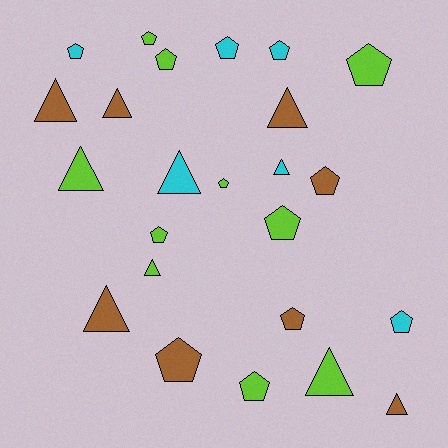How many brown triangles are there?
There are 5 brown triangles.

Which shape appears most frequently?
Pentagon, with 14 objects.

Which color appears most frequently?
Lime, with 10 objects.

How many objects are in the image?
There are 24 objects.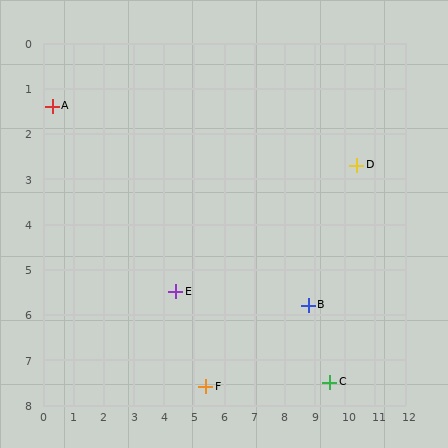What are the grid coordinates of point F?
Point F is at approximately (5.4, 7.6).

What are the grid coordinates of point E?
Point E is at approximately (4.4, 5.5).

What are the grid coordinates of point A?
Point A is at approximately (0.3, 1.4).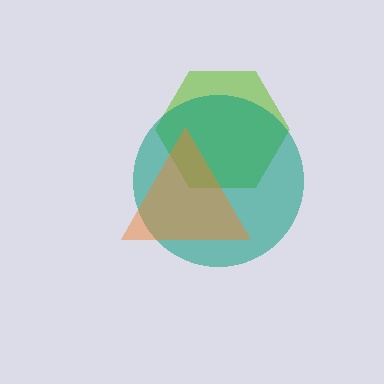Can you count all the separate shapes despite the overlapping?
Yes, there are 3 separate shapes.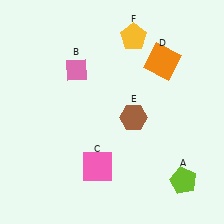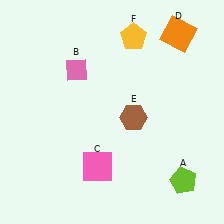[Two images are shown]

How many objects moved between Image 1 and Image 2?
1 object moved between the two images.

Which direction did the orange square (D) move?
The orange square (D) moved up.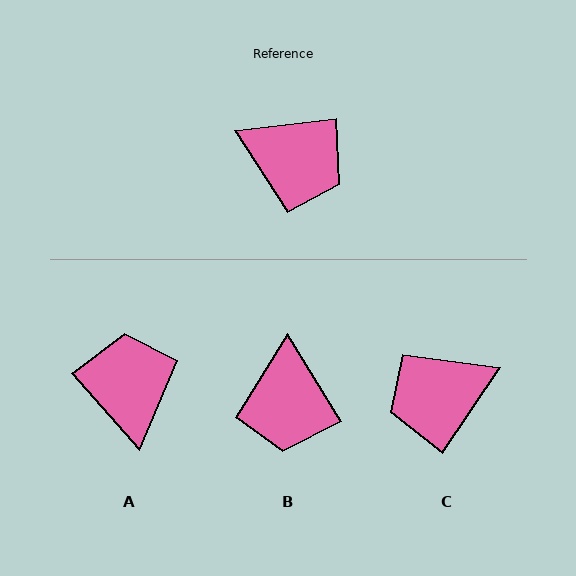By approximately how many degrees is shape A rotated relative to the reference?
Approximately 124 degrees counter-clockwise.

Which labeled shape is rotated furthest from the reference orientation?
C, about 131 degrees away.